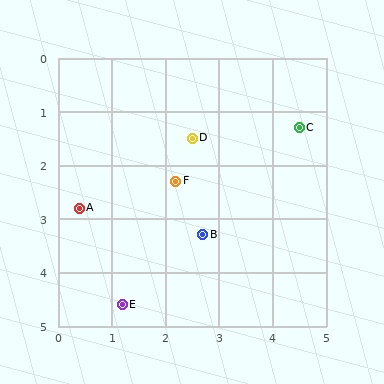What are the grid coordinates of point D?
Point D is at approximately (2.5, 1.5).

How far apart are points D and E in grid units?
Points D and E are about 3.4 grid units apart.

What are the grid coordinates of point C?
Point C is at approximately (4.5, 1.3).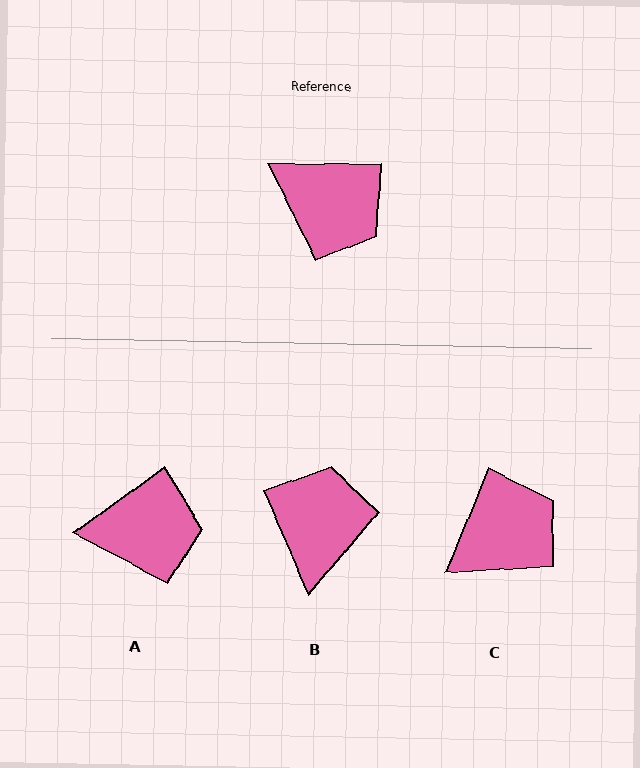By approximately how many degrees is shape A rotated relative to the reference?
Approximately 36 degrees counter-clockwise.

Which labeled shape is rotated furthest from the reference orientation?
B, about 113 degrees away.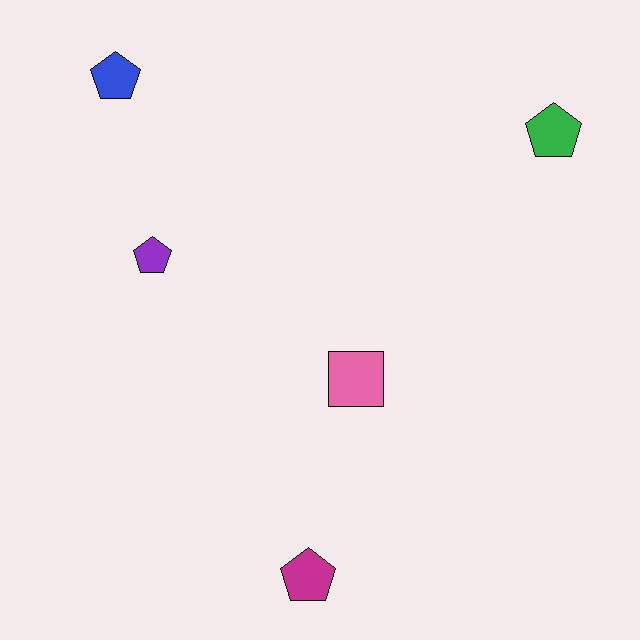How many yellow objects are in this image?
There are no yellow objects.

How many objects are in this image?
There are 5 objects.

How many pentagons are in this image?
There are 4 pentagons.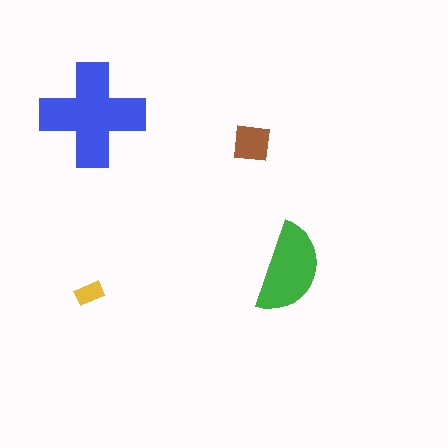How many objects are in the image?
There are 4 objects in the image.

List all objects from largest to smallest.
The blue cross, the green semicircle, the brown square, the yellow rectangle.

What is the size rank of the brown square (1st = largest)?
3rd.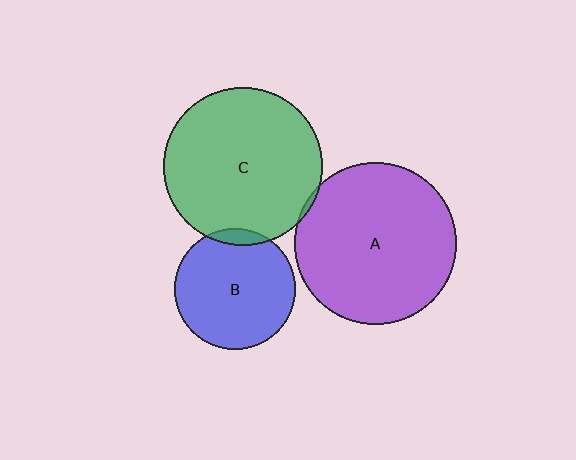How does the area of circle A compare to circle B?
Approximately 1.8 times.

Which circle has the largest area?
Circle A (purple).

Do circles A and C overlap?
Yes.